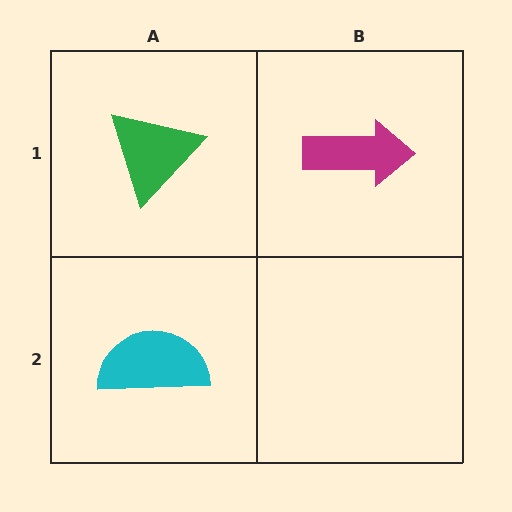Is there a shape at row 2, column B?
No, that cell is empty.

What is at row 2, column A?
A cyan semicircle.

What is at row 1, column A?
A green triangle.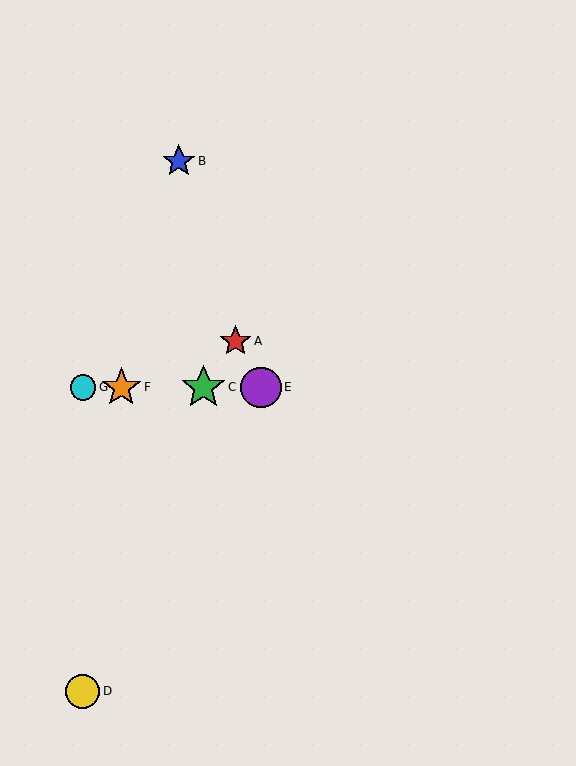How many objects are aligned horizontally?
4 objects (C, E, F, G) are aligned horizontally.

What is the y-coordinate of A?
Object A is at y≈341.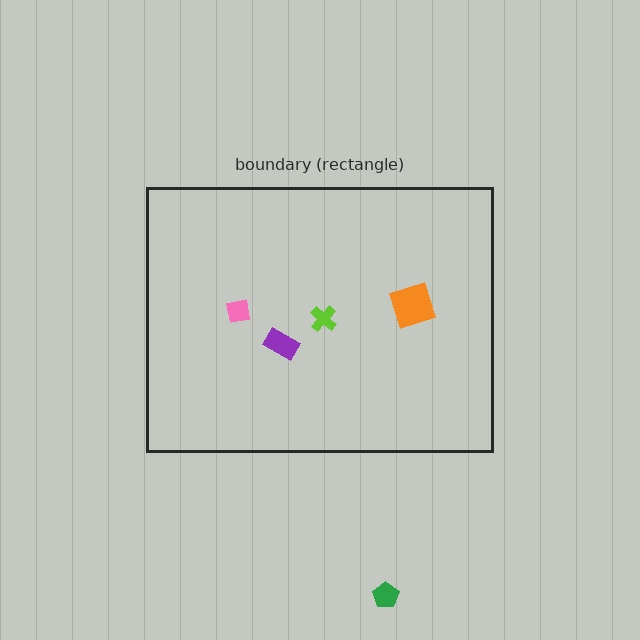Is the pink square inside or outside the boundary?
Inside.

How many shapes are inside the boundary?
4 inside, 1 outside.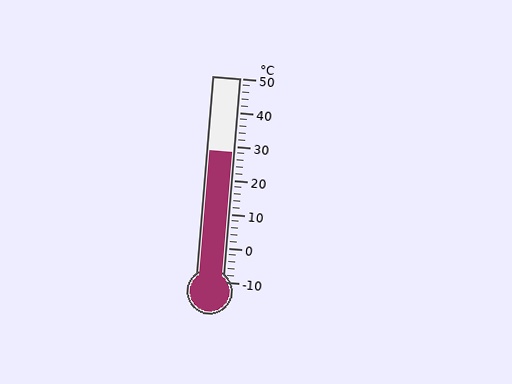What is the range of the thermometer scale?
The thermometer scale ranges from -10°C to 50°C.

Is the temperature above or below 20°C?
The temperature is above 20°C.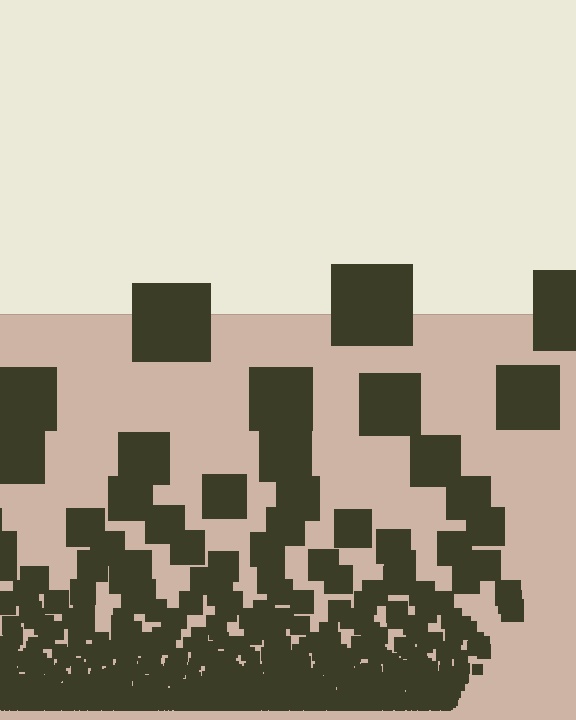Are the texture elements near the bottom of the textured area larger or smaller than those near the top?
Smaller. The gradient is inverted — elements near the bottom are smaller and denser.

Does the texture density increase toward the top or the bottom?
Density increases toward the bottom.